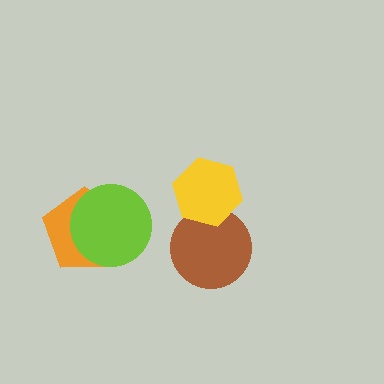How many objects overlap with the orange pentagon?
1 object overlaps with the orange pentagon.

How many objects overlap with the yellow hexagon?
1 object overlaps with the yellow hexagon.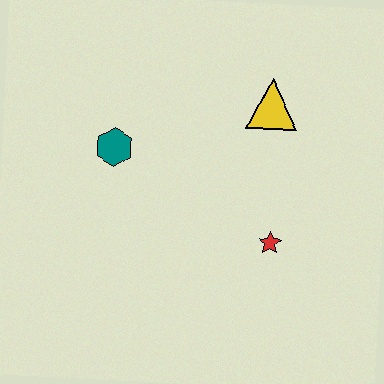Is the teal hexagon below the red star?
No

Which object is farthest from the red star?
The teal hexagon is farthest from the red star.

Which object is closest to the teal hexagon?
The yellow triangle is closest to the teal hexagon.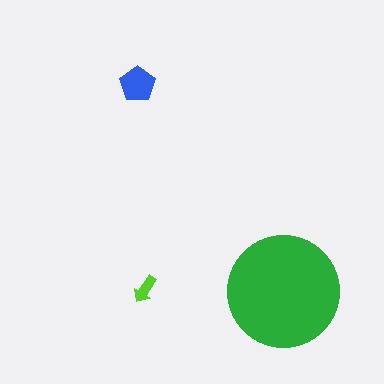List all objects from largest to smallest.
The green circle, the blue pentagon, the lime arrow.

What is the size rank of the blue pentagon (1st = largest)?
2nd.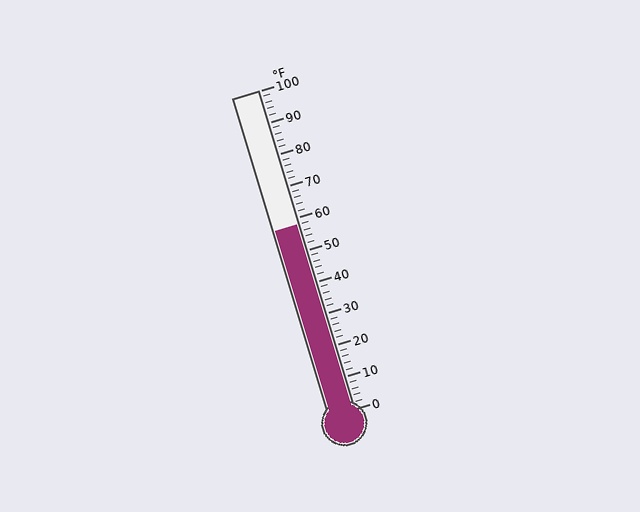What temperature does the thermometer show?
The thermometer shows approximately 58°F.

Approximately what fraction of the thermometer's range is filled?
The thermometer is filled to approximately 60% of its range.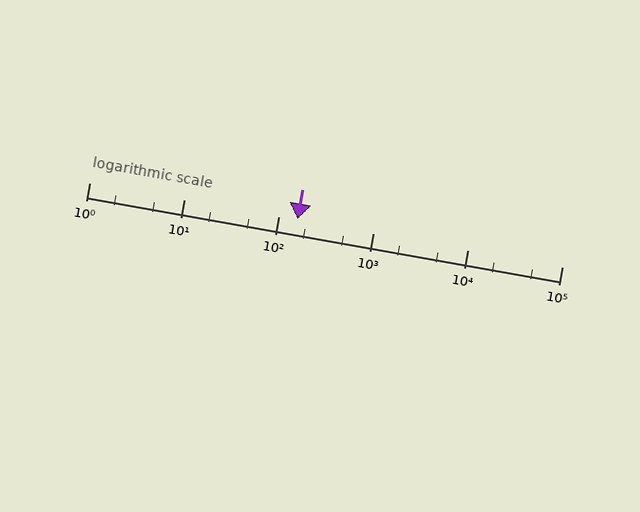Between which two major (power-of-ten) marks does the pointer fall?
The pointer is between 100 and 1000.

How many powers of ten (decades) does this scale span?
The scale spans 5 decades, from 1 to 100000.